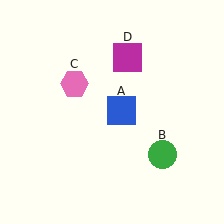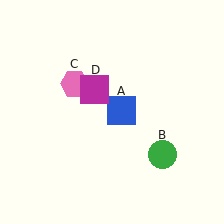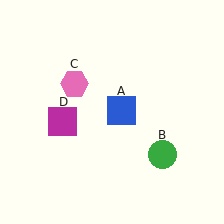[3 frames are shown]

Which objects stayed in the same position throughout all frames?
Blue square (object A) and green circle (object B) and pink hexagon (object C) remained stationary.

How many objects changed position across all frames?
1 object changed position: magenta square (object D).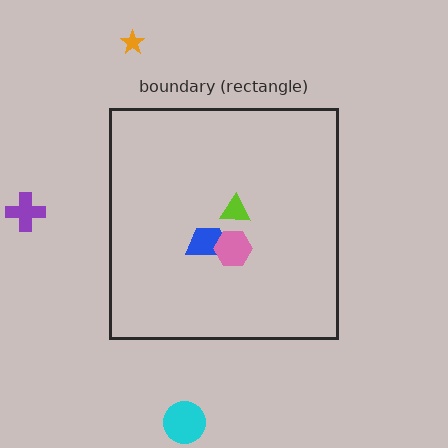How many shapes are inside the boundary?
3 inside, 3 outside.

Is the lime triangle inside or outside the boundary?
Inside.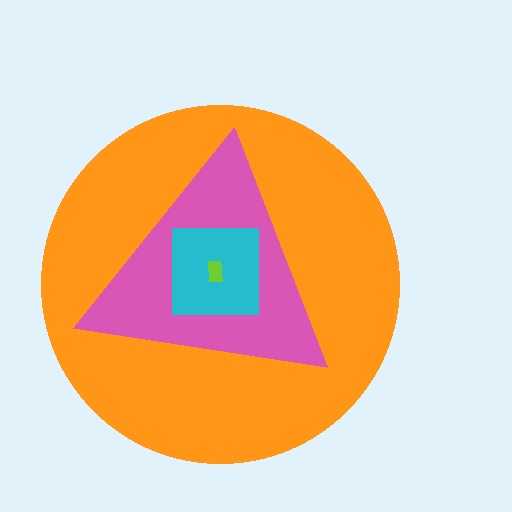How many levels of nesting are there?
4.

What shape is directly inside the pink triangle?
The cyan square.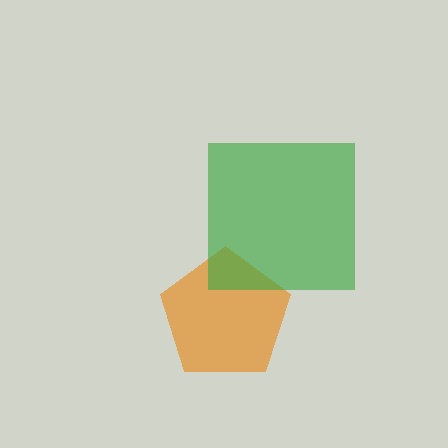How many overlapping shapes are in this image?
There are 2 overlapping shapes in the image.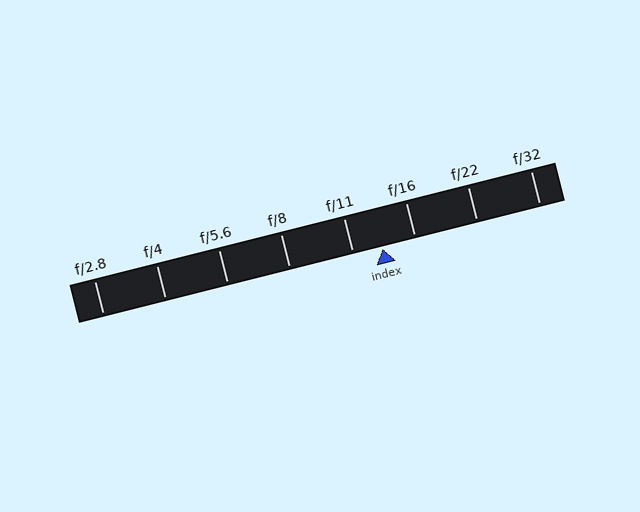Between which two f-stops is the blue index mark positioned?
The index mark is between f/11 and f/16.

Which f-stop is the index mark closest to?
The index mark is closest to f/11.